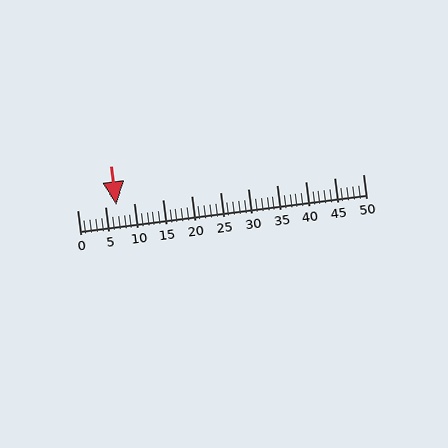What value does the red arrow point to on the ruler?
The red arrow points to approximately 7.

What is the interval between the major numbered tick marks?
The major tick marks are spaced 5 units apart.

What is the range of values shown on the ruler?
The ruler shows values from 0 to 50.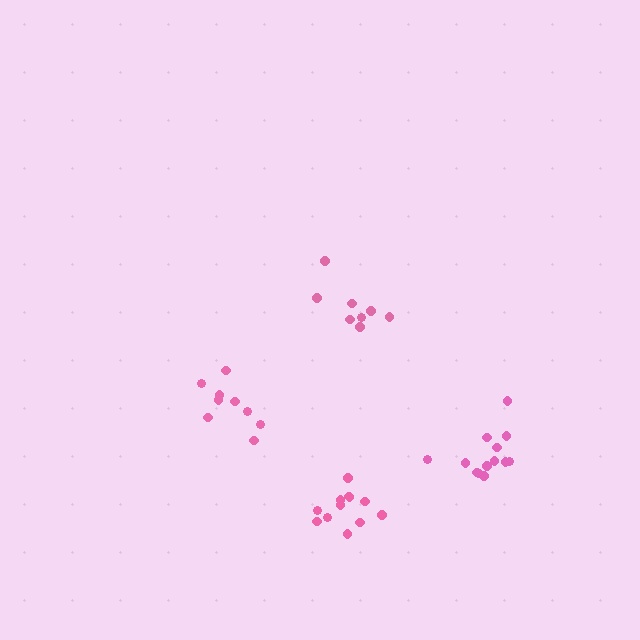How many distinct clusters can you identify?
There are 4 distinct clusters.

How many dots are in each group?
Group 1: 8 dots, Group 2: 9 dots, Group 3: 12 dots, Group 4: 13 dots (42 total).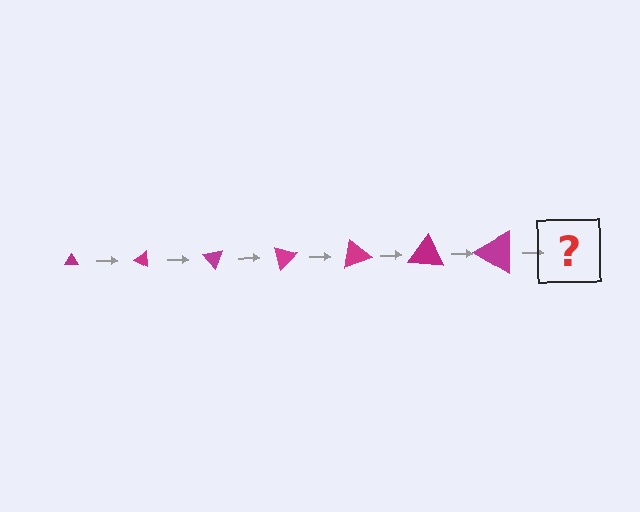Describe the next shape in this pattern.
It should be a triangle, larger than the previous one and rotated 175 degrees from the start.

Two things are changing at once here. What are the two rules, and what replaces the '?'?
The two rules are that the triangle grows larger each step and it rotates 25 degrees each step. The '?' should be a triangle, larger than the previous one and rotated 175 degrees from the start.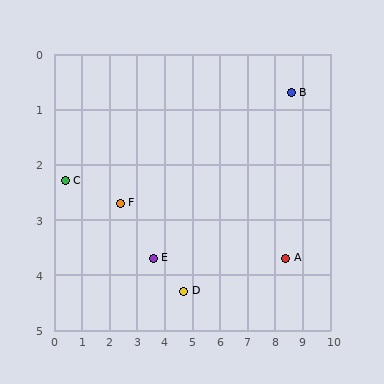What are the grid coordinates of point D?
Point D is at approximately (4.7, 4.3).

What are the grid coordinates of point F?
Point F is at approximately (2.4, 2.7).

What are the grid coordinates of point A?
Point A is at approximately (8.4, 3.7).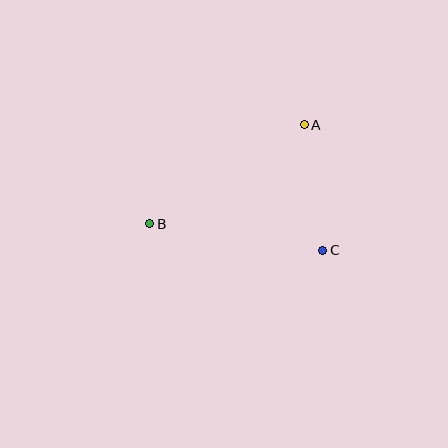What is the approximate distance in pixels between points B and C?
The distance between B and C is approximately 175 pixels.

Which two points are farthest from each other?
Points A and B are farthest from each other.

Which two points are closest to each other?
Points A and C are closest to each other.